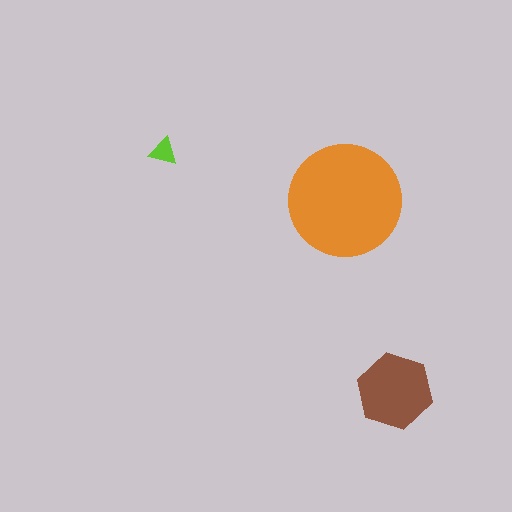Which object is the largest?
The orange circle.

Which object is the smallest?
The lime triangle.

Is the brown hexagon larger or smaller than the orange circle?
Smaller.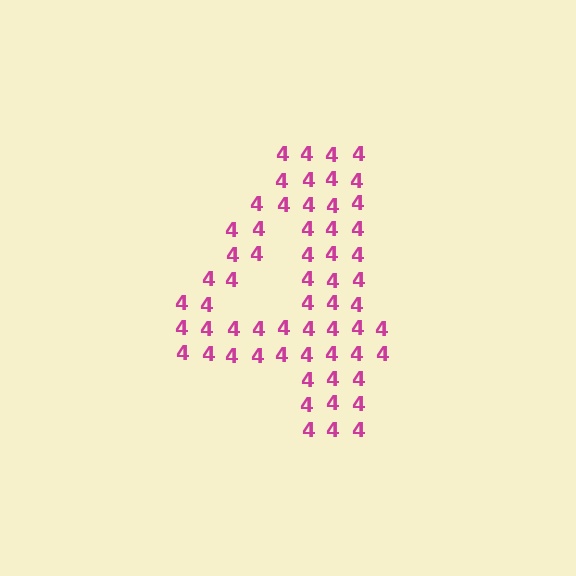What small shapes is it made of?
It is made of small digit 4's.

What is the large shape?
The large shape is the digit 4.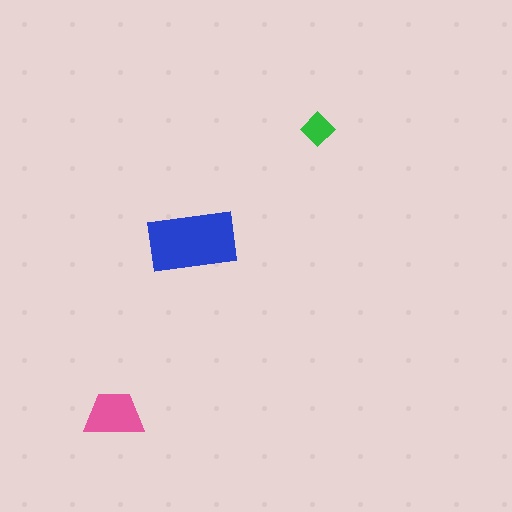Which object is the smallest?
The green diamond.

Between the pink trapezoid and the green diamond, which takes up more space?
The pink trapezoid.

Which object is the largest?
The blue rectangle.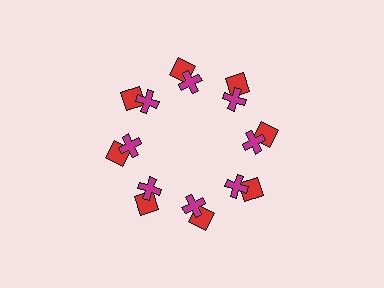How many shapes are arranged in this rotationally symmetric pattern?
There are 16 shapes, arranged in 8 groups of 2.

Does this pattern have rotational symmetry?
Yes, this pattern has 8-fold rotational symmetry. It looks the same after rotating 45 degrees around the center.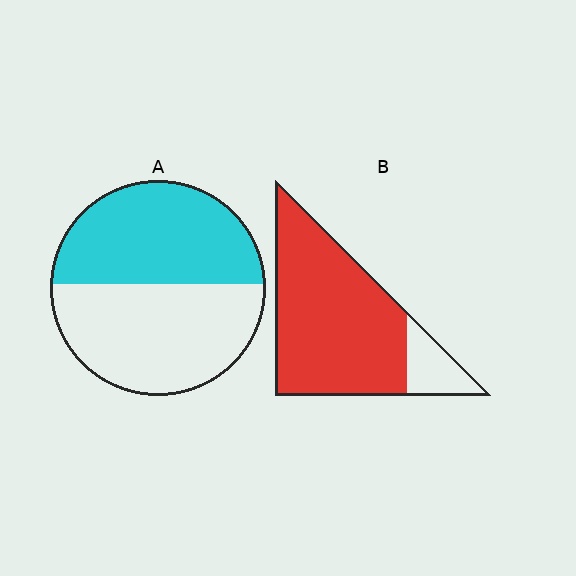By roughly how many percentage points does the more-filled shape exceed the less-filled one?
By roughly 35 percentage points (B over A).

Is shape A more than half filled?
Roughly half.